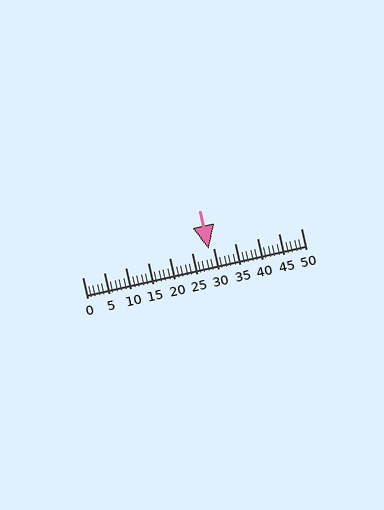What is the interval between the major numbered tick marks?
The major tick marks are spaced 5 units apart.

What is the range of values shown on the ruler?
The ruler shows values from 0 to 50.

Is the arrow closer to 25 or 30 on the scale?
The arrow is closer to 30.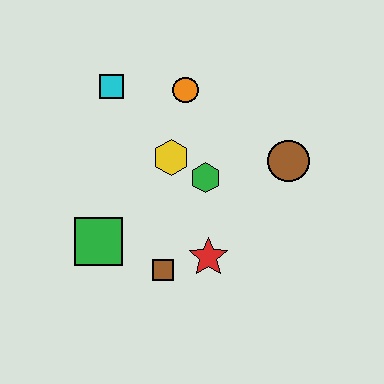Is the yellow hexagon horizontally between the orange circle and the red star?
No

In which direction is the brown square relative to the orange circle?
The brown square is below the orange circle.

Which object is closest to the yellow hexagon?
The green hexagon is closest to the yellow hexagon.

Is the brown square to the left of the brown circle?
Yes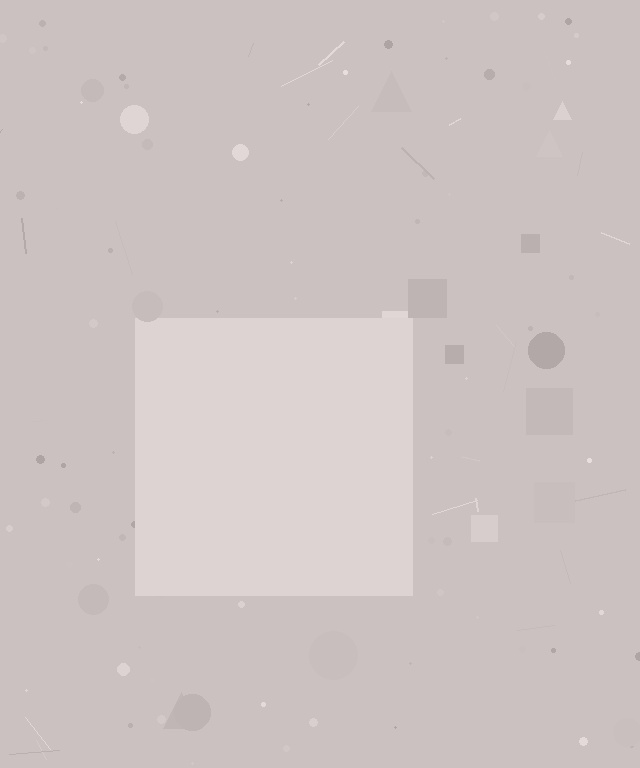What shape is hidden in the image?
A square is hidden in the image.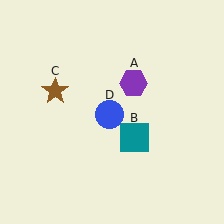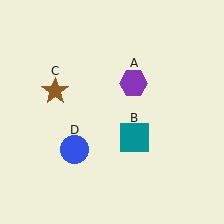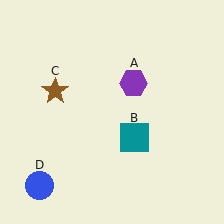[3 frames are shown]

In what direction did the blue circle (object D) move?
The blue circle (object D) moved down and to the left.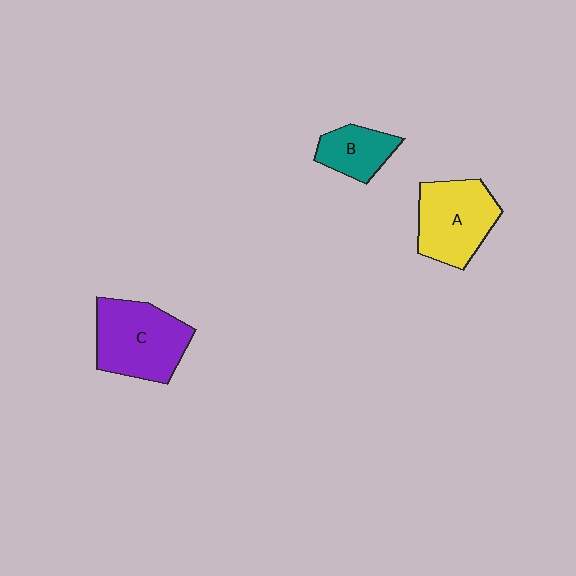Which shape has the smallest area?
Shape B (teal).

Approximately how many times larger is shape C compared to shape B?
Approximately 1.9 times.